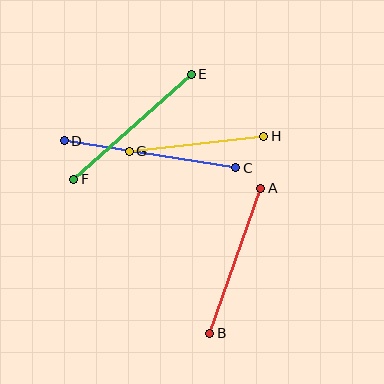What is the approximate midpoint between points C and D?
The midpoint is at approximately (150, 154) pixels.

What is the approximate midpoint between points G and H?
The midpoint is at approximately (197, 144) pixels.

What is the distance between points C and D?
The distance is approximately 174 pixels.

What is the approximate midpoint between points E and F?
The midpoint is at approximately (132, 127) pixels.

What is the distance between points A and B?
The distance is approximately 154 pixels.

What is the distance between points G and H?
The distance is approximately 135 pixels.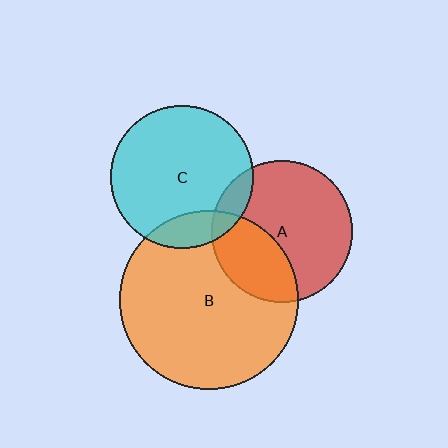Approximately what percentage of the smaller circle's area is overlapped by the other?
Approximately 35%.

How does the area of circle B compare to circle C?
Approximately 1.6 times.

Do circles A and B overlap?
Yes.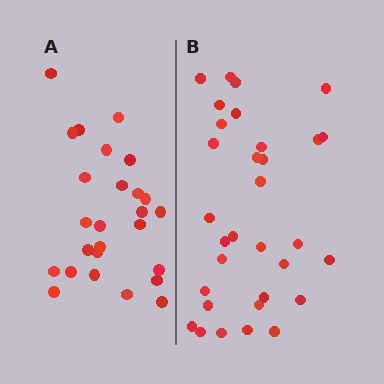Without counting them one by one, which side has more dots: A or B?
Region B (the right region) has more dots.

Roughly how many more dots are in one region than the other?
Region B has about 6 more dots than region A.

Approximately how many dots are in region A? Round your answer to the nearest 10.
About 30 dots. (The exact count is 26, which rounds to 30.)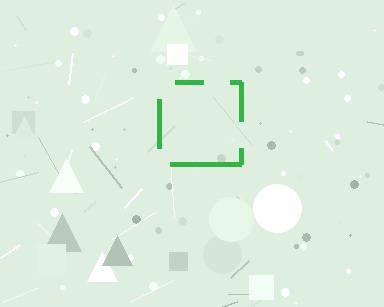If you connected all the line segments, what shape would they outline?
They would outline a square.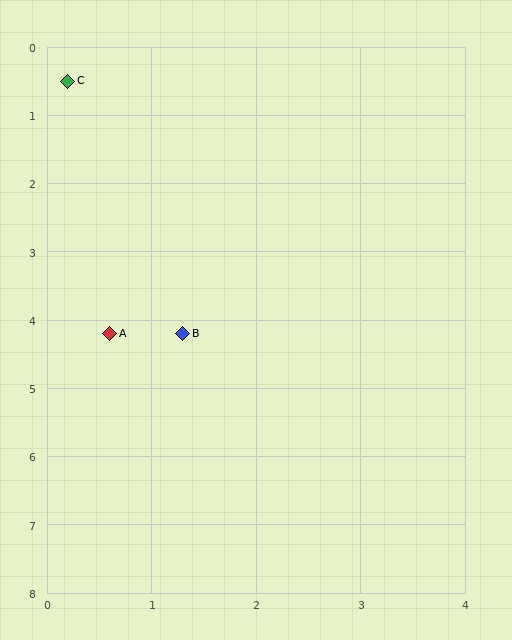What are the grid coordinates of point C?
Point C is at approximately (0.2, 0.5).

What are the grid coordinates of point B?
Point B is at approximately (1.3, 4.2).